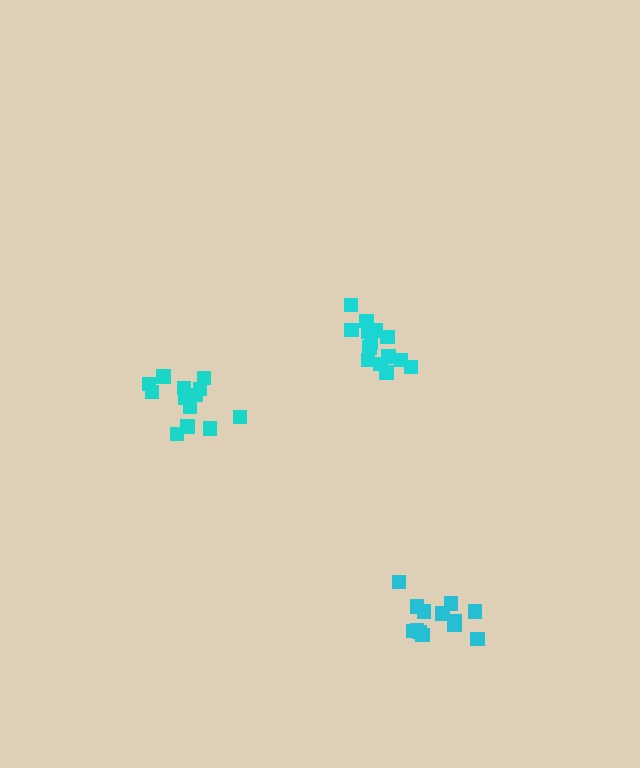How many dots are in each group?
Group 1: 14 dots, Group 2: 13 dots, Group 3: 13 dots (40 total).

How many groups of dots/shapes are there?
There are 3 groups.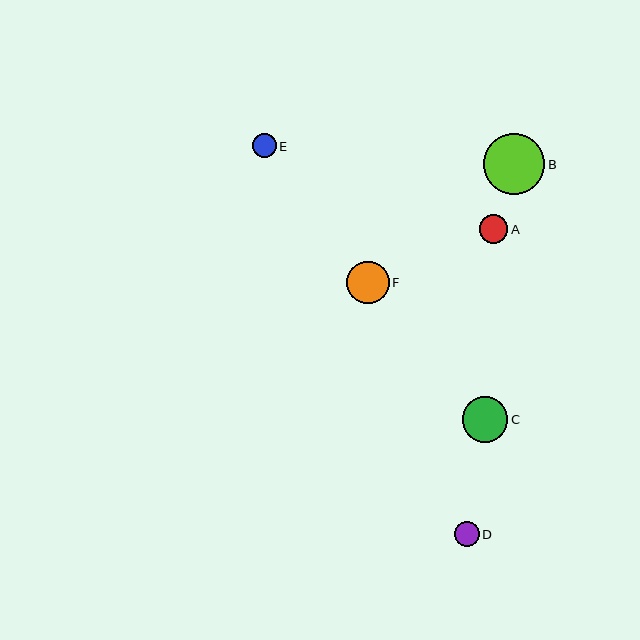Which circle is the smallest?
Circle E is the smallest with a size of approximately 24 pixels.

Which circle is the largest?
Circle B is the largest with a size of approximately 61 pixels.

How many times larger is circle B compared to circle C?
Circle B is approximately 1.3 times the size of circle C.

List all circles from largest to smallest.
From largest to smallest: B, C, F, A, D, E.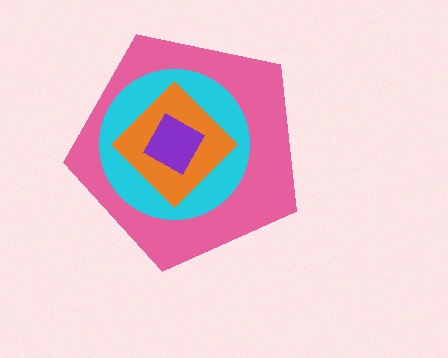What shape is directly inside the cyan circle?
The orange diamond.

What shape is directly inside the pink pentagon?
The cyan circle.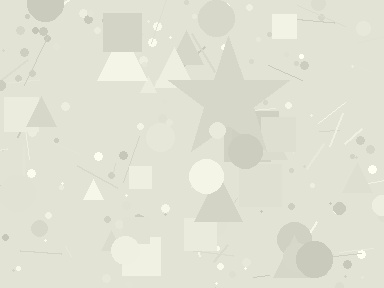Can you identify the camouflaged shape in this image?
The camouflaged shape is a star.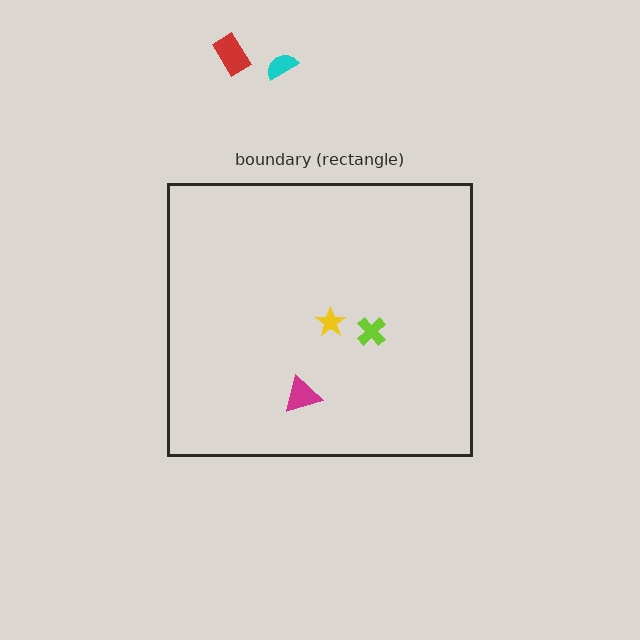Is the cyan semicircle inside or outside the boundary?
Outside.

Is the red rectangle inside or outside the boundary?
Outside.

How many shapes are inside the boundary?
3 inside, 2 outside.